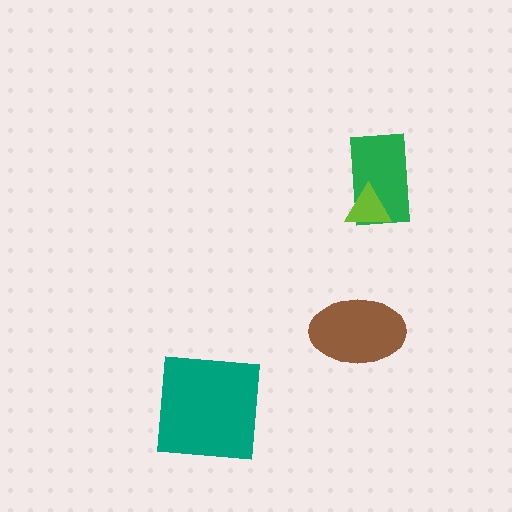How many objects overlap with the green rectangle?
1 object overlaps with the green rectangle.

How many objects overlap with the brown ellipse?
0 objects overlap with the brown ellipse.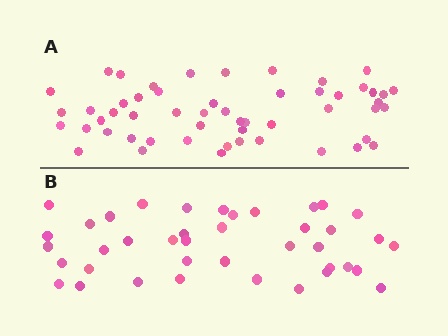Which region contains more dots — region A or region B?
Region A (the top region) has more dots.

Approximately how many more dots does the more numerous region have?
Region A has approximately 15 more dots than region B.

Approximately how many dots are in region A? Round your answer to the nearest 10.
About 50 dots. (The exact count is 53, which rounds to 50.)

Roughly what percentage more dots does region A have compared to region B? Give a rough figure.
About 30% more.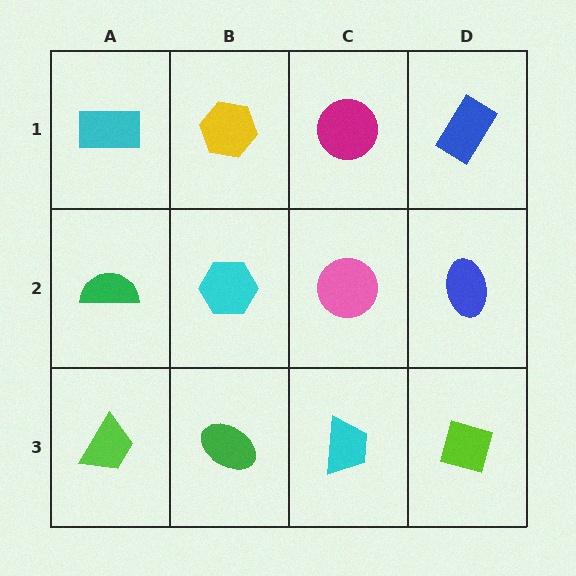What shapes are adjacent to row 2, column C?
A magenta circle (row 1, column C), a cyan trapezoid (row 3, column C), a cyan hexagon (row 2, column B), a blue ellipse (row 2, column D).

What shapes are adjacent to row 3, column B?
A cyan hexagon (row 2, column B), a lime trapezoid (row 3, column A), a cyan trapezoid (row 3, column C).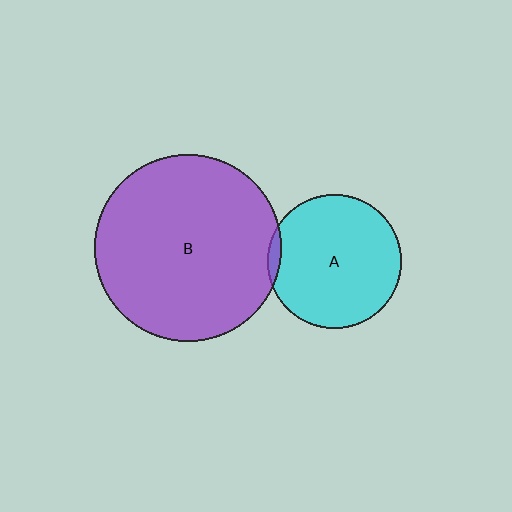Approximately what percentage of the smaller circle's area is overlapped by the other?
Approximately 5%.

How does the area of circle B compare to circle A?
Approximately 1.9 times.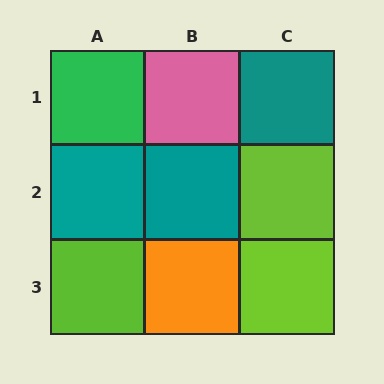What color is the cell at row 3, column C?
Lime.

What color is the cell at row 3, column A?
Lime.